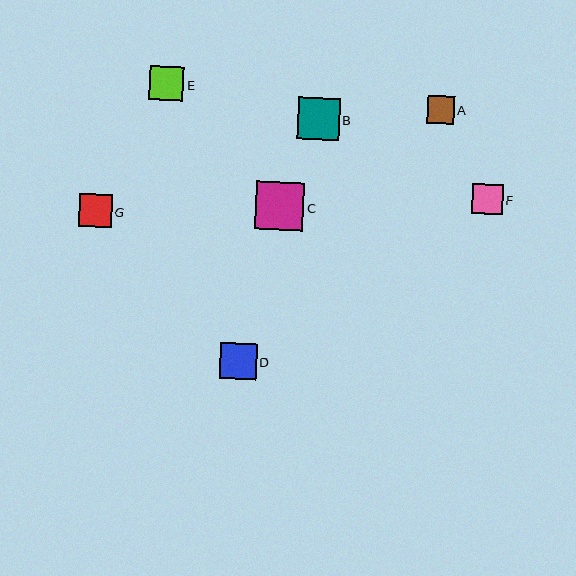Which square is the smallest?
Square A is the smallest with a size of approximately 27 pixels.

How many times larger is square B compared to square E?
Square B is approximately 1.2 times the size of square E.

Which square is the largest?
Square C is the largest with a size of approximately 48 pixels.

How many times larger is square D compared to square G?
Square D is approximately 1.1 times the size of square G.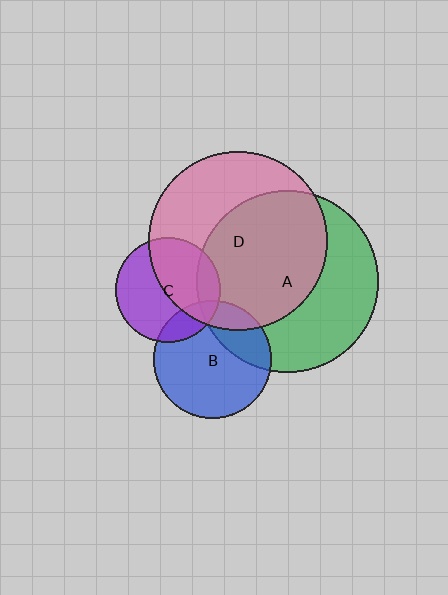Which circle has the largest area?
Circle A (green).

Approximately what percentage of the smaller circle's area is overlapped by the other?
Approximately 50%.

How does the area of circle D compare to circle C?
Approximately 2.9 times.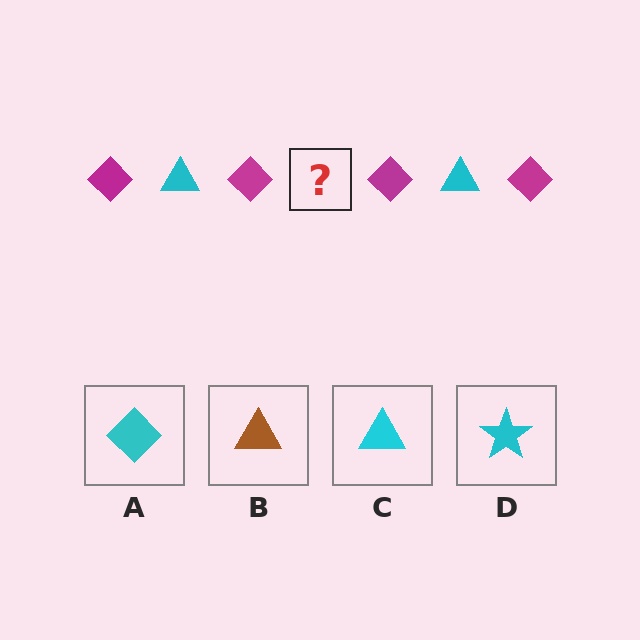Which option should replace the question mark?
Option C.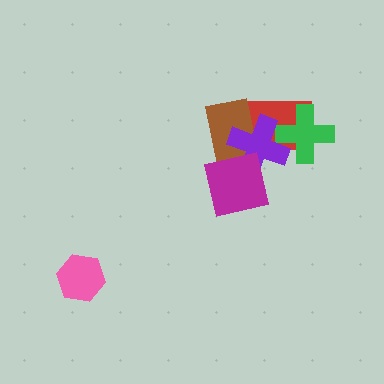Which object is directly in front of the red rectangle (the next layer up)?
The green cross is directly in front of the red rectangle.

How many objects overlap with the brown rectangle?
3 objects overlap with the brown rectangle.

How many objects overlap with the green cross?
2 objects overlap with the green cross.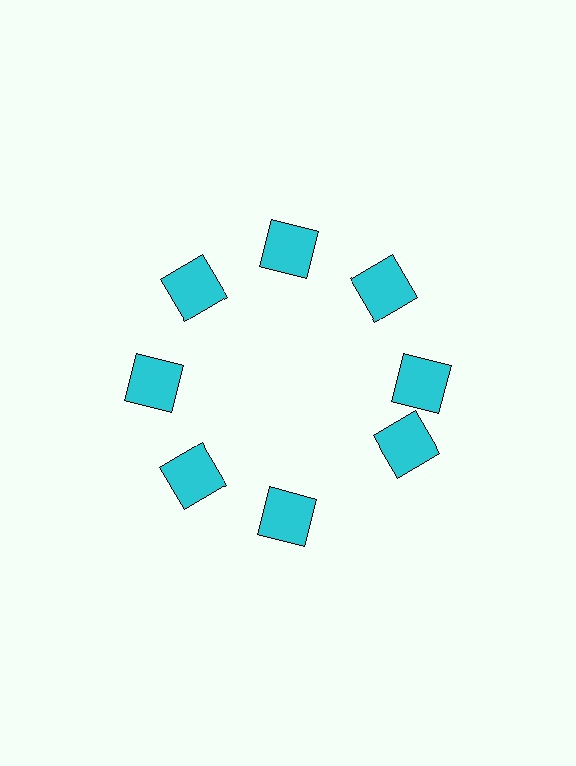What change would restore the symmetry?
The symmetry would be restored by rotating it back into even spacing with its neighbors so that all 8 squares sit at equal angles and equal distance from the center.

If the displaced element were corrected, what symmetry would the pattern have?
It would have 8-fold rotational symmetry — the pattern would map onto itself every 45 degrees.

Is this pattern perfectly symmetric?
No. The 8 cyan squares are arranged in a ring, but one element near the 4 o'clock position is rotated out of alignment along the ring, breaking the 8-fold rotational symmetry.